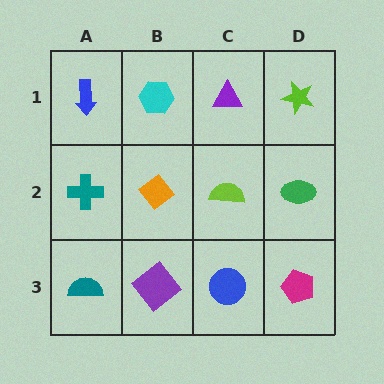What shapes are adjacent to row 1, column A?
A teal cross (row 2, column A), a cyan hexagon (row 1, column B).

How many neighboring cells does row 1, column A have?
2.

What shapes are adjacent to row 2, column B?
A cyan hexagon (row 1, column B), a purple diamond (row 3, column B), a teal cross (row 2, column A), a lime semicircle (row 2, column C).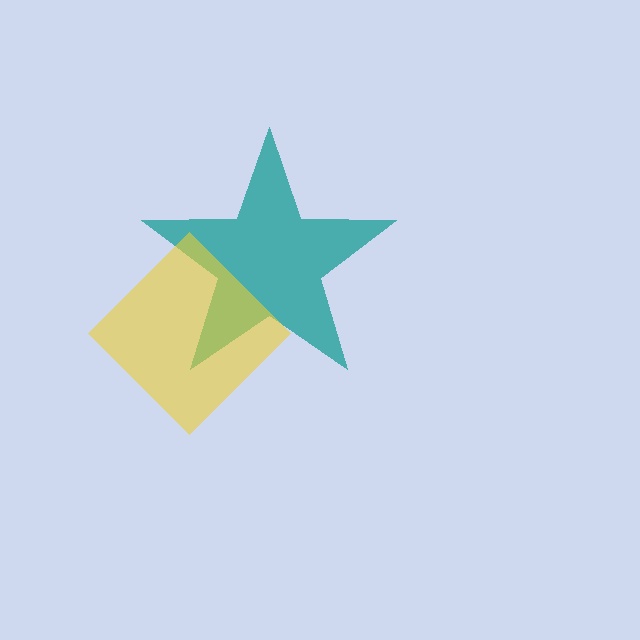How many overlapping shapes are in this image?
There are 2 overlapping shapes in the image.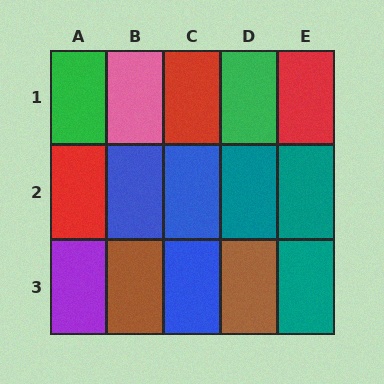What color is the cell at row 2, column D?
Teal.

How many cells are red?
3 cells are red.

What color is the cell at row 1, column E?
Red.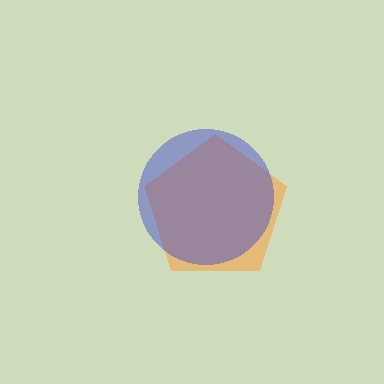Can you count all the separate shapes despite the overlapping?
Yes, there are 2 separate shapes.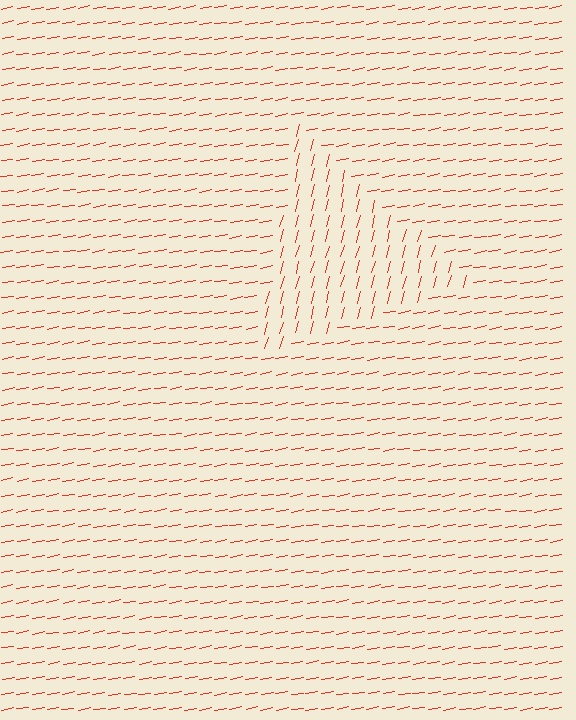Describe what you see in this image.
The image is filled with small red line segments. A triangle region in the image has lines oriented differently from the surrounding lines, creating a visible texture boundary.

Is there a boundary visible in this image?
Yes, there is a texture boundary formed by a change in line orientation.